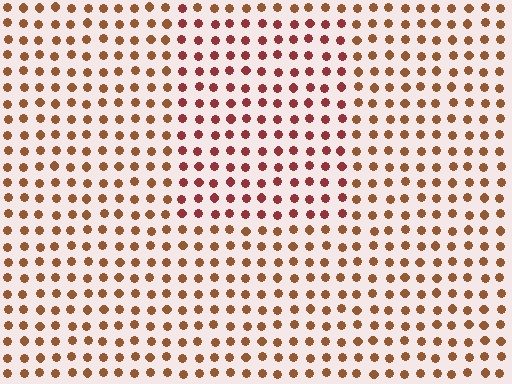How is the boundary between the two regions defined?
The boundary is defined purely by a slight shift in hue (about 29 degrees). Spacing, size, and orientation are identical on both sides.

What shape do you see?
I see a rectangle.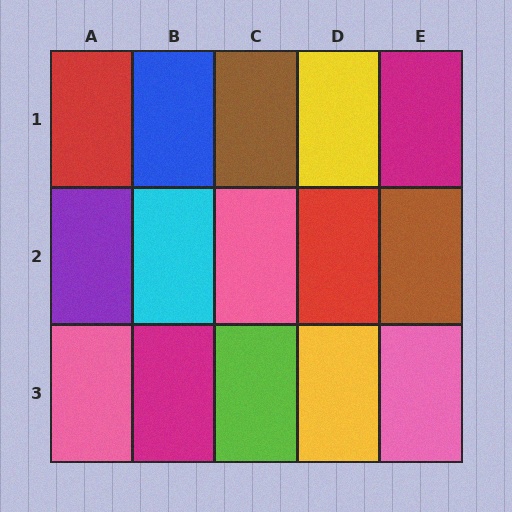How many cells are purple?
1 cell is purple.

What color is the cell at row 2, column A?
Purple.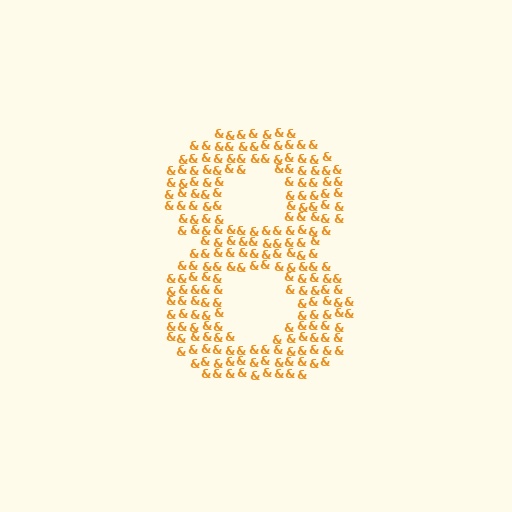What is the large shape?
The large shape is the digit 8.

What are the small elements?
The small elements are ampersands.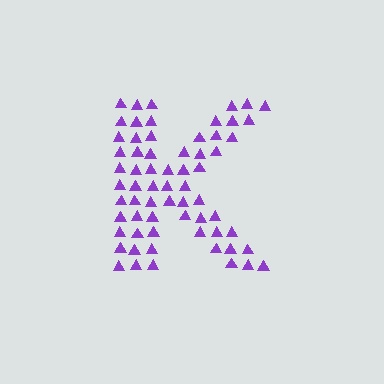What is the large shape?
The large shape is the letter K.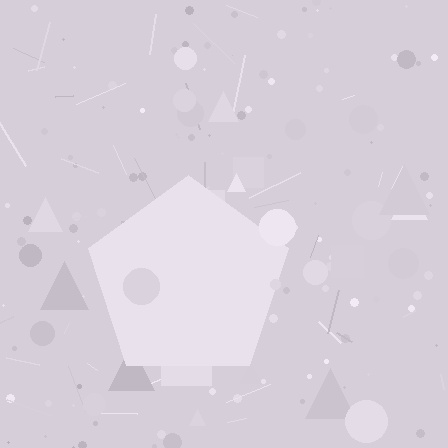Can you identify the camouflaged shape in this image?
The camouflaged shape is a pentagon.